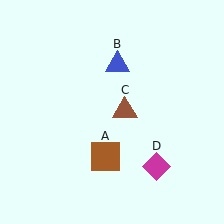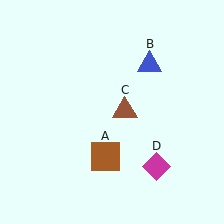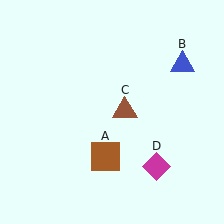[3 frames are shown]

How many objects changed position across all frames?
1 object changed position: blue triangle (object B).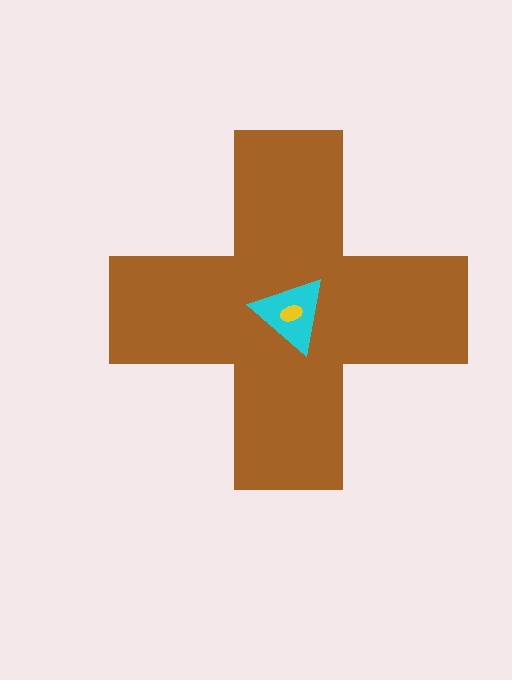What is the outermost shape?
The brown cross.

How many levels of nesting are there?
3.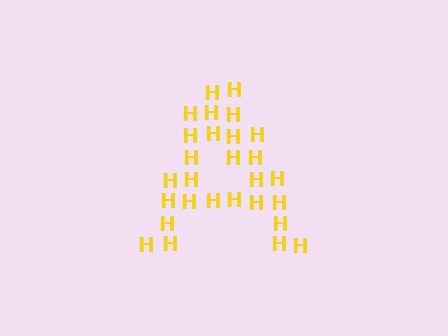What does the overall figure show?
The overall figure shows the letter A.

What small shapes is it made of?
It is made of small letter H's.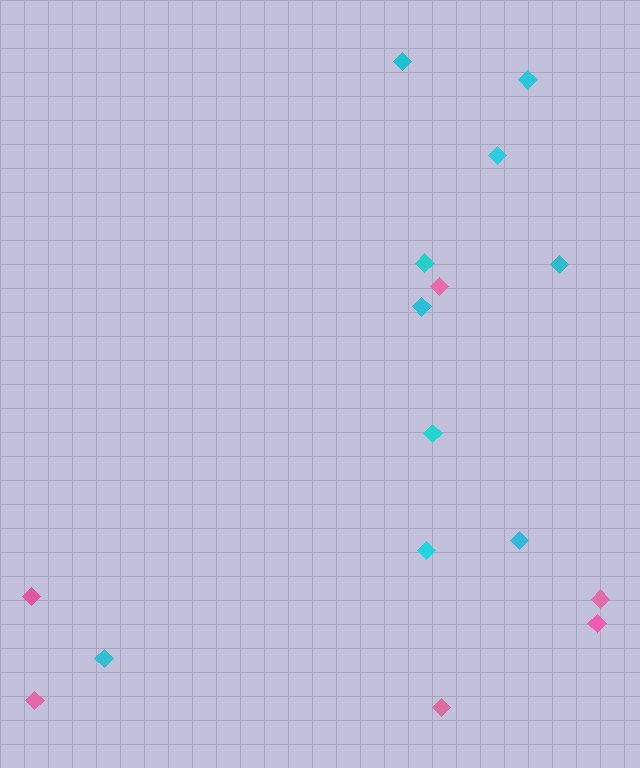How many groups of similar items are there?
There are 2 groups: one group of cyan diamonds (10) and one group of pink diamonds (6).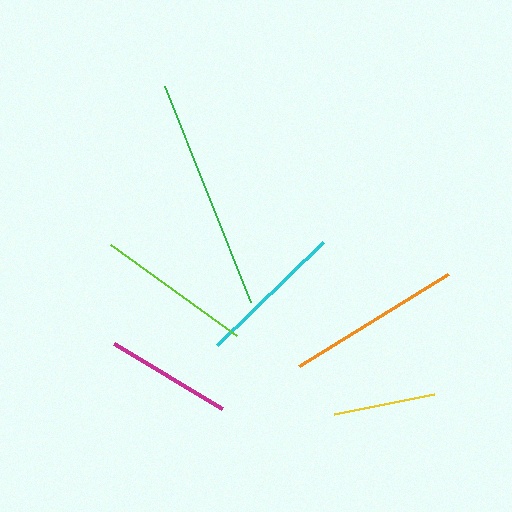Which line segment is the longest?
The green line is the longest at approximately 232 pixels.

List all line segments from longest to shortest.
From longest to shortest: green, orange, lime, cyan, magenta, yellow.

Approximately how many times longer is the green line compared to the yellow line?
The green line is approximately 2.3 times the length of the yellow line.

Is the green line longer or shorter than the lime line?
The green line is longer than the lime line.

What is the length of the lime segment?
The lime segment is approximately 155 pixels long.